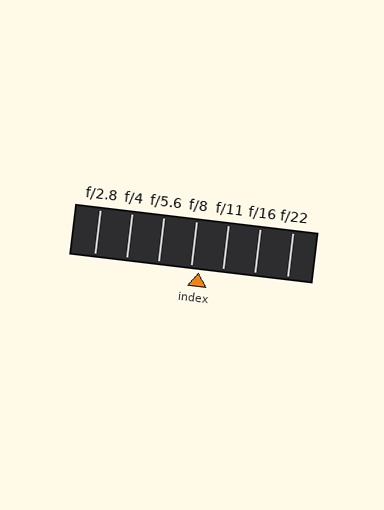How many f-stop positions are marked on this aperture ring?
There are 7 f-stop positions marked.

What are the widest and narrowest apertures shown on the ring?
The widest aperture shown is f/2.8 and the narrowest is f/22.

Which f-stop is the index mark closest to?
The index mark is closest to f/8.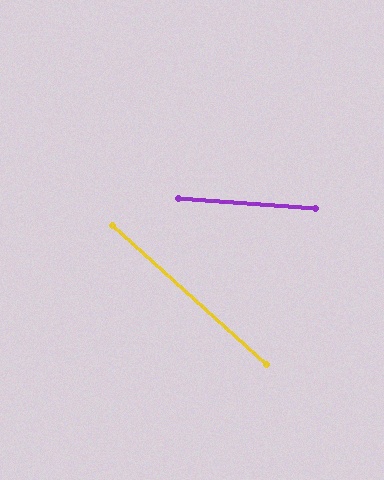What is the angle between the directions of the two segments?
Approximately 38 degrees.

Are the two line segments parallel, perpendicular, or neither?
Neither parallel nor perpendicular — they differ by about 38°.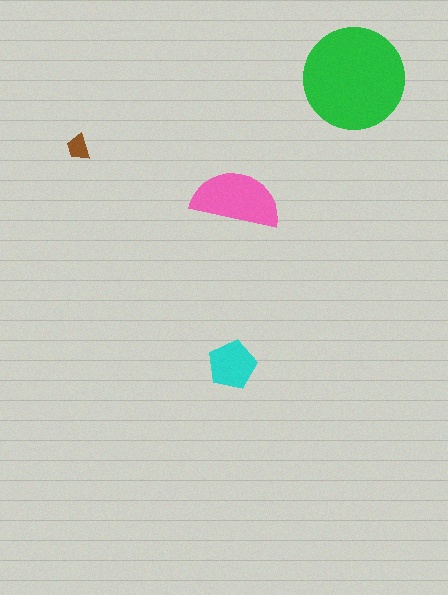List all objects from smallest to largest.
The brown trapezoid, the cyan pentagon, the pink semicircle, the green circle.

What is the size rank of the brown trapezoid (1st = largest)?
4th.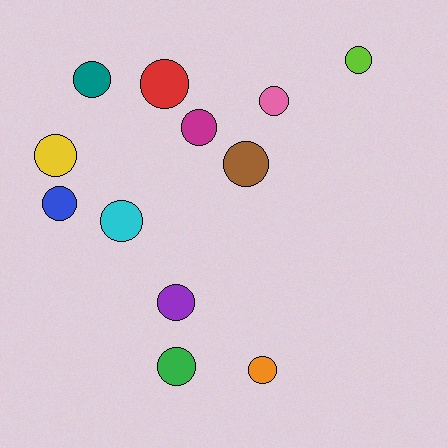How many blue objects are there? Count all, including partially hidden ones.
There is 1 blue object.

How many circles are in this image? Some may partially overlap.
There are 12 circles.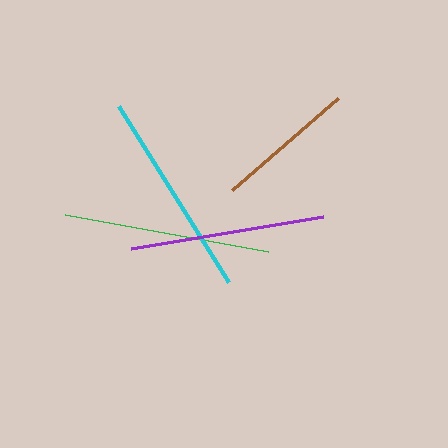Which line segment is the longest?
The cyan line is the longest at approximately 208 pixels.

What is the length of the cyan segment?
The cyan segment is approximately 208 pixels long.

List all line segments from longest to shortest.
From longest to shortest: cyan, green, purple, brown.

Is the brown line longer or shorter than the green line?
The green line is longer than the brown line.